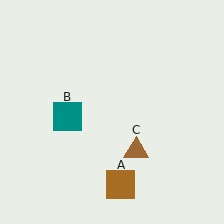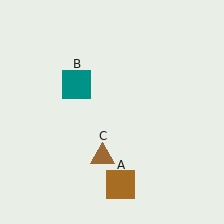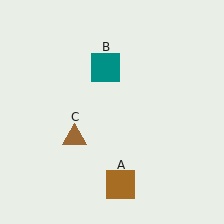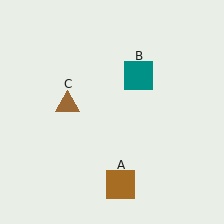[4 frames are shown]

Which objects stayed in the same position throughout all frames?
Brown square (object A) remained stationary.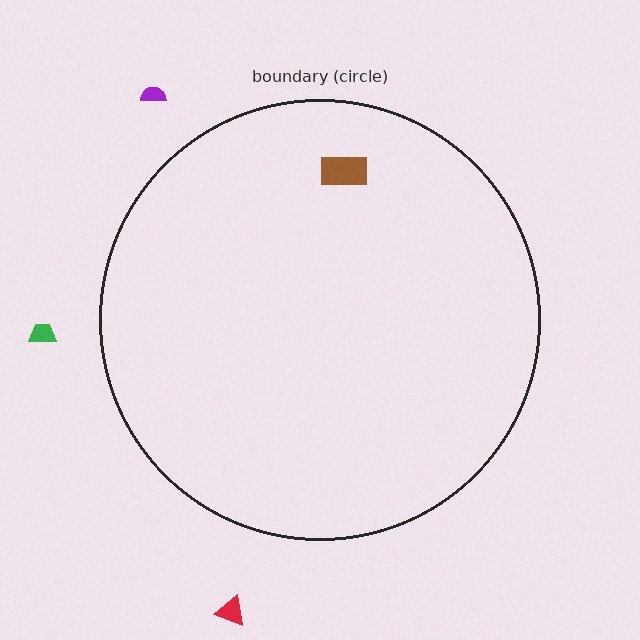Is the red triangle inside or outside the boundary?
Outside.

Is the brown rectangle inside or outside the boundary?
Inside.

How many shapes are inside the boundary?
1 inside, 3 outside.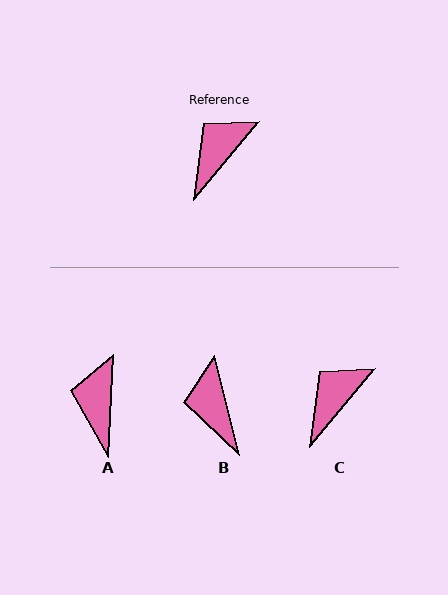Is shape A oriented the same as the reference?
No, it is off by about 37 degrees.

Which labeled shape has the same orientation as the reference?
C.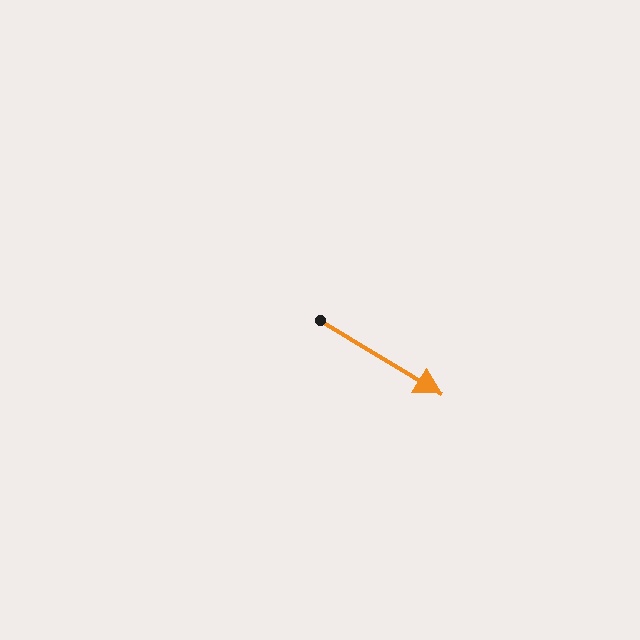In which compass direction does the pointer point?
Southeast.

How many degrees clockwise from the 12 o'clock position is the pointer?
Approximately 121 degrees.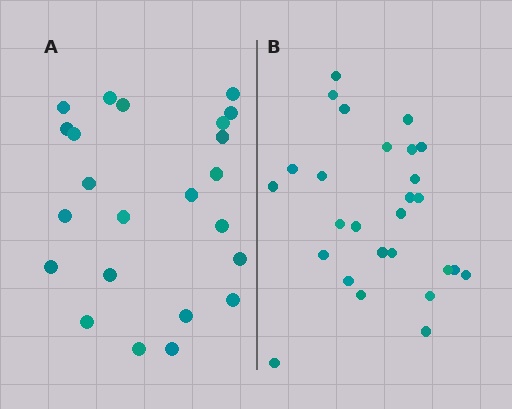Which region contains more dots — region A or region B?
Region B (the right region) has more dots.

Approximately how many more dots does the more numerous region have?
Region B has about 4 more dots than region A.